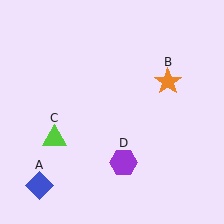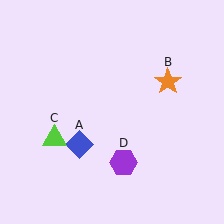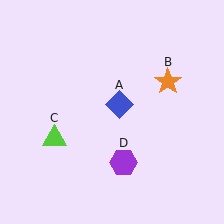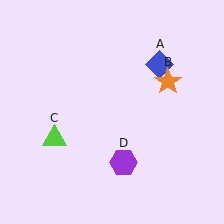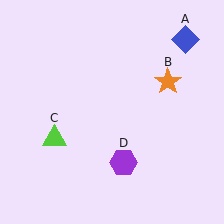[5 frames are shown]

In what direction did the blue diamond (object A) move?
The blue diamond (object A) moved up and to the right.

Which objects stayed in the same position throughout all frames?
Orange star (object B) and lime triangle (object C) and purple hexagon (object D) remained stationary.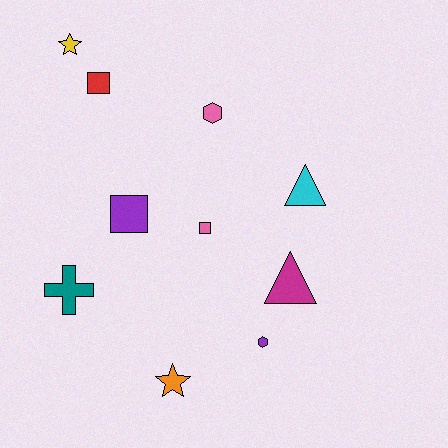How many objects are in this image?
There are 10 objects.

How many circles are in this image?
There are no circles.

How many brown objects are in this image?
There are no brown objects.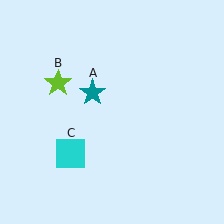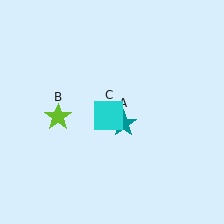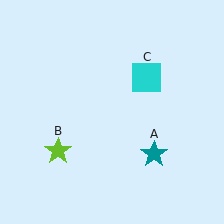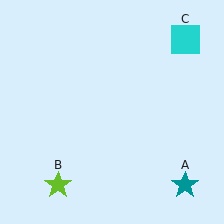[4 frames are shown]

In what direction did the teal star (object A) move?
The teal star (object A) moved down and to the right.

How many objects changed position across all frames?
3 objects changed position: teal star (object A), lime star (object B), cyan square (object C).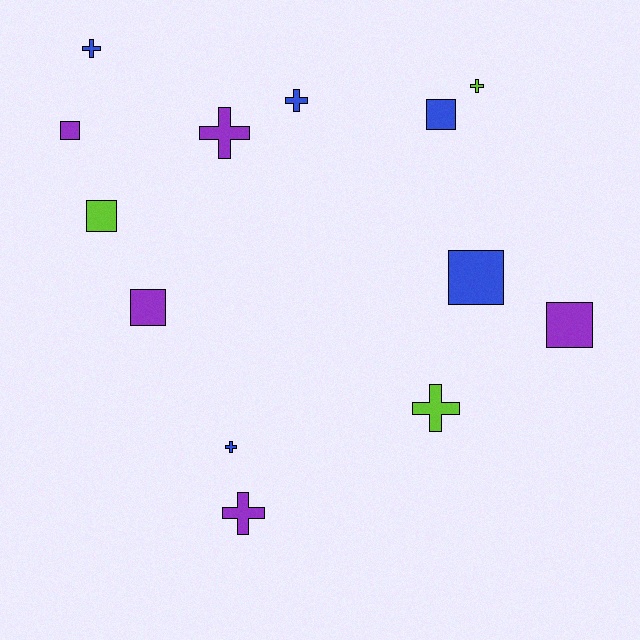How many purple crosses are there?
There are 2 purple crosses.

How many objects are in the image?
There are 13 objects.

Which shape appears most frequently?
Cross, with 7 objects.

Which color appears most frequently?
Purple, with 5 objects.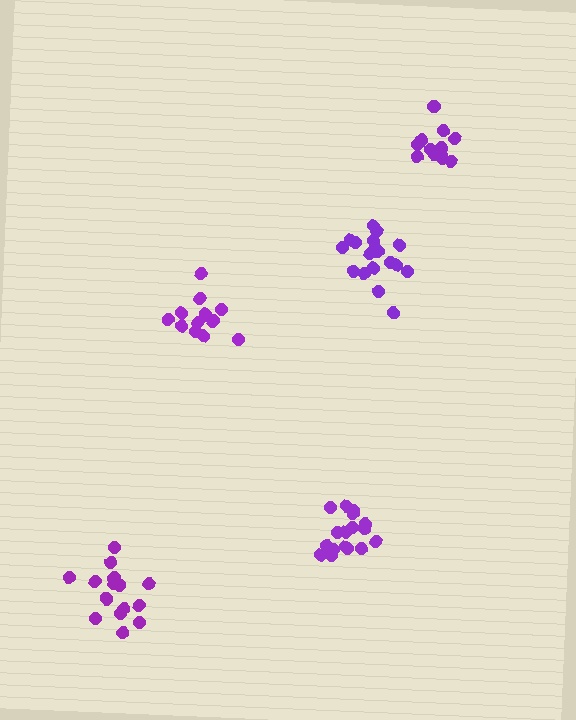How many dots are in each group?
Group 1: 13 dots, Group 2: 17 dots, Group 3: 13 dots, Group 4: 18 dots, Group 5: 17 dots (78 total).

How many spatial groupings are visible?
There are 5 spatial groupings.